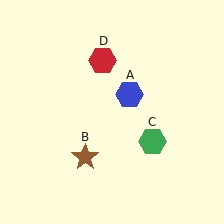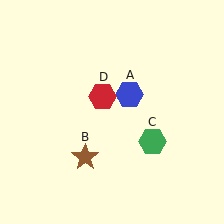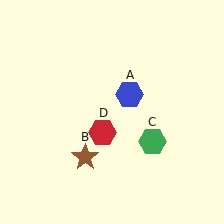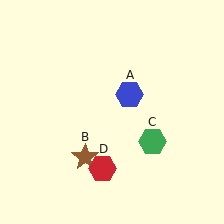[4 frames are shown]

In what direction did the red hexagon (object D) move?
The red hexagon (object D) moved down.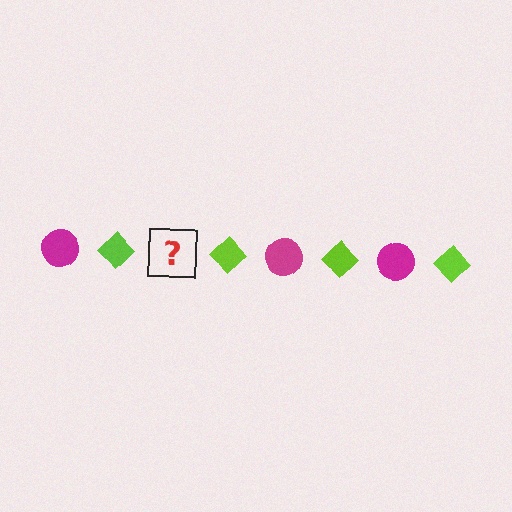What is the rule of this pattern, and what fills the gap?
The rule is that the pattern alternates between magenta circle and lime diamond. The gap should be filled with a magenta circle.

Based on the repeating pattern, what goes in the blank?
The blank should be a magenta circle.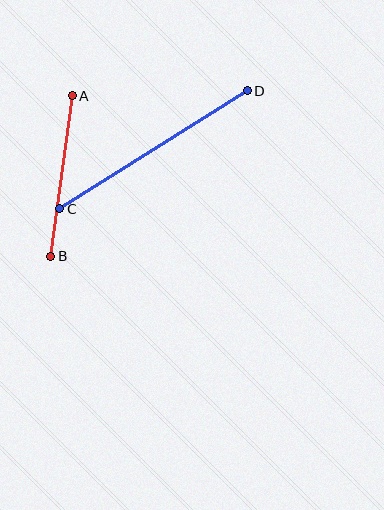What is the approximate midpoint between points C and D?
The midpoint is at approximately (153, 150) pixels.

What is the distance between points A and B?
The distance is approximately 162 pixels.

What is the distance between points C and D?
The distance is approximately 221 pixels.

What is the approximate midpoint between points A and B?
The midpoint is at approximately (62, 176) pixels.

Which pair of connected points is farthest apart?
Points C and D are farthest apart.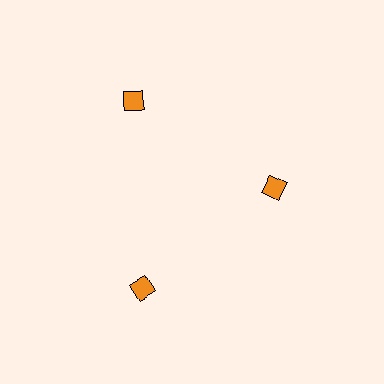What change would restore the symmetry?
The symmetry would be restored by moving it outward, back onto the ring so that all 3 squares sit at equal angles and equal distance from the center.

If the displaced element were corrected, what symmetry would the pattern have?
It would have 3-fold rotational symmetry — the pattern would map onto itself every 120 degrees.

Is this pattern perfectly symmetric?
No. The 3 orange squares are arranged in a ring, but one element near the 3 o'clock position is pulled inward toward the center, breaking the 3-fold rotational symmetry.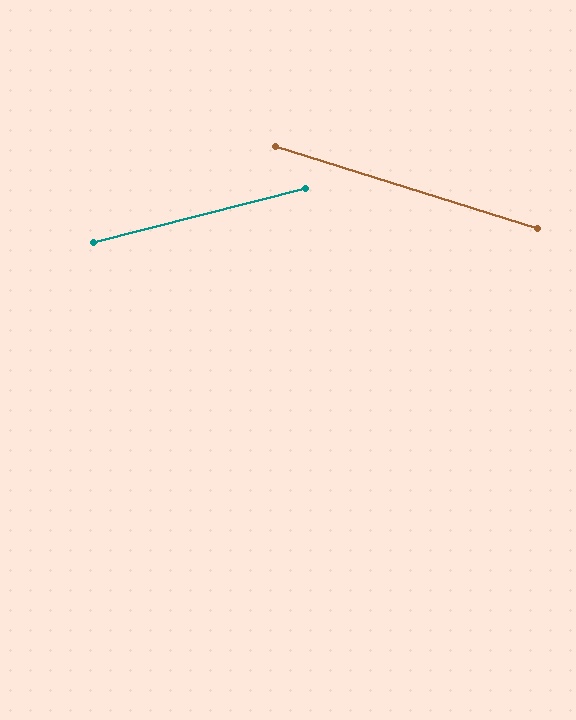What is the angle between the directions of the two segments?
Approximately 32 degrees.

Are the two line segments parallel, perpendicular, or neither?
Neither parallel nor perpendicular — they differ by about 32°.